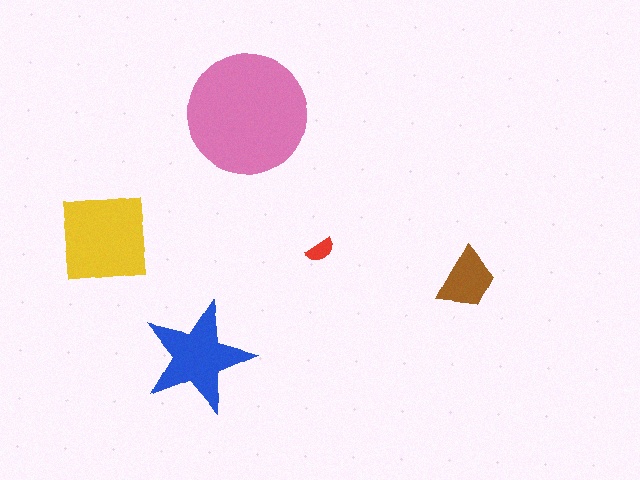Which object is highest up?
The pink circle is topmost.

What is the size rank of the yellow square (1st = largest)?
2nd.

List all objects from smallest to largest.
The red semicircle, the brown trapezoid, the blue star, the yellow square, the pink circle.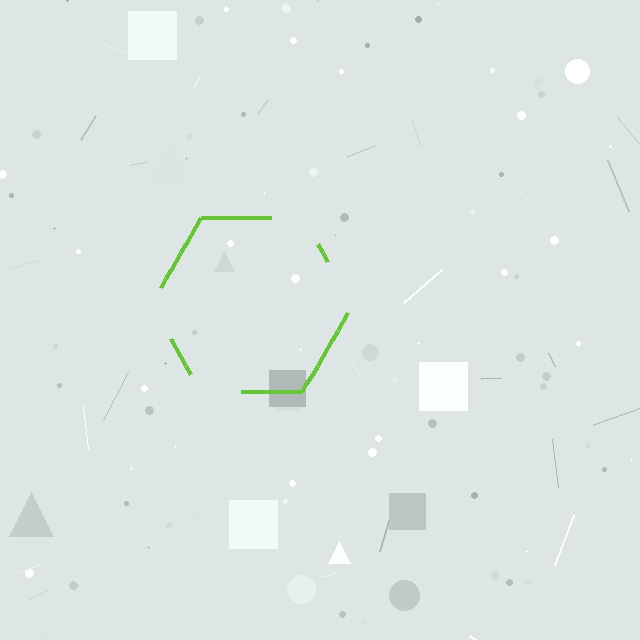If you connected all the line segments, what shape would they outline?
They would outline a hexagon.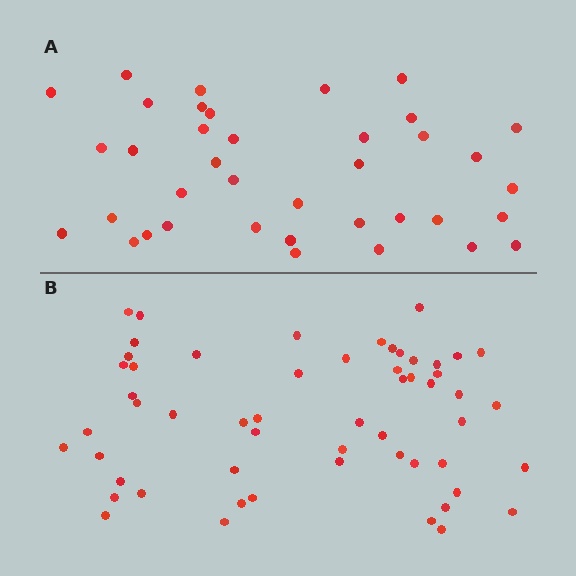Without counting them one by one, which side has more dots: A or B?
Region B (the bottom region) has more dots.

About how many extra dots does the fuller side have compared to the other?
Region B has approximately 20 more dots than region A.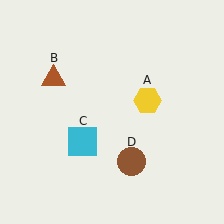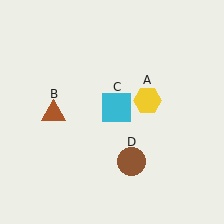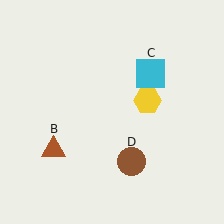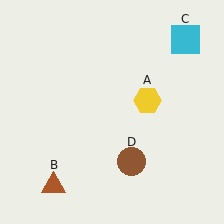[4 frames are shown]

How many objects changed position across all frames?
2 objects changed position: brown triangle (object B), cyan square (object C).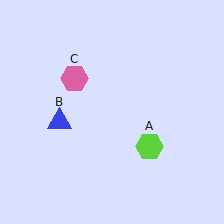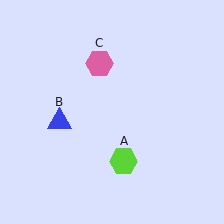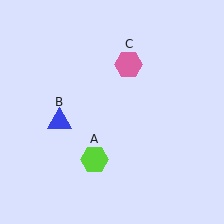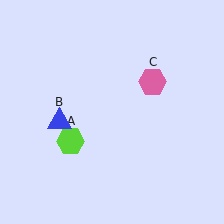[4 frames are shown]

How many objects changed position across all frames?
2 objects changed position: lime hexagon (object A), pink hexagon (object C).